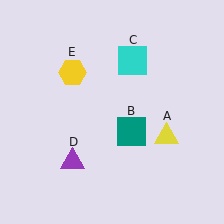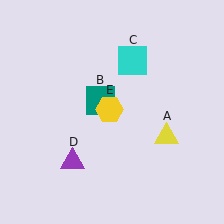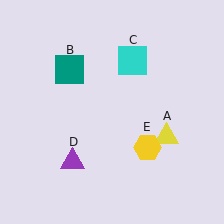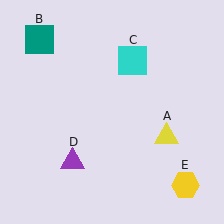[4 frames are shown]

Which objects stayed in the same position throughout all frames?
Yellow triangle (object A) and cyan square (object C) and purple triangle (object D) remained stationary.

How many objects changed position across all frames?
2 objects changed position: teal square (object B), yellow hexagon (object E).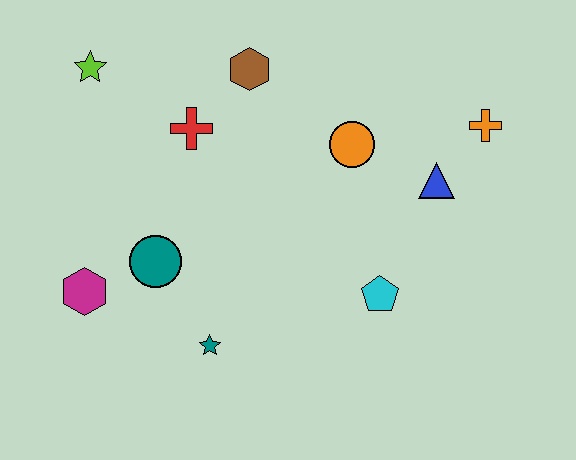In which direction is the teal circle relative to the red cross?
The teal circle is below the red cross.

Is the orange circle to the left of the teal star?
No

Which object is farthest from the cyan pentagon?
The lime star is farthest from the cyan pentagon.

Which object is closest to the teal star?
The teal circle is closest to the teal star.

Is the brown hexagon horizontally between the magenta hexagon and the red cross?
No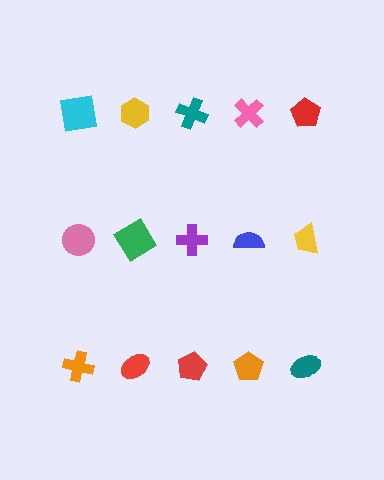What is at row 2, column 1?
A pink circle.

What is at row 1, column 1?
A cyan square.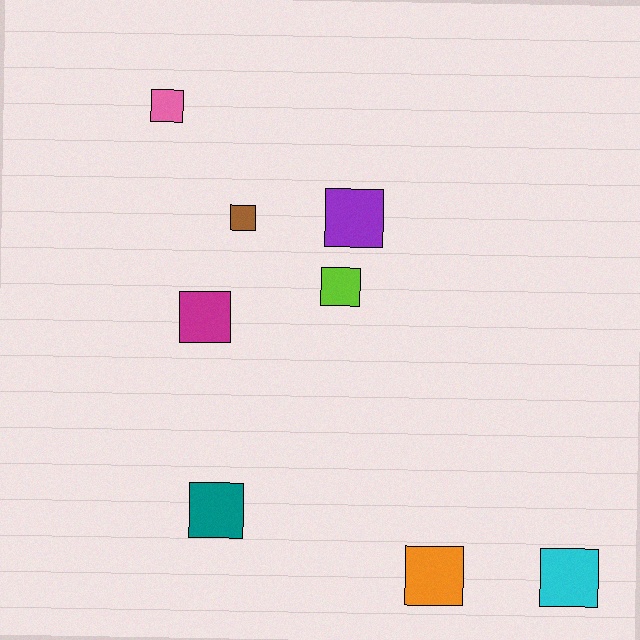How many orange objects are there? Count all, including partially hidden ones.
There is 1 orange object.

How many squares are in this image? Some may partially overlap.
There are 8 squares.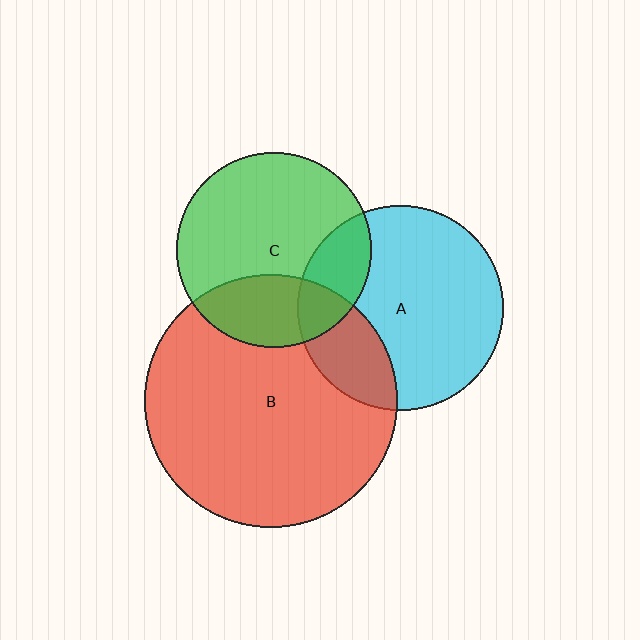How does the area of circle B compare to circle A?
Approximately 1.5 times.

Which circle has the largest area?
Circle B (red).